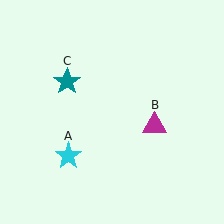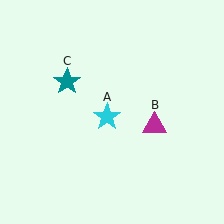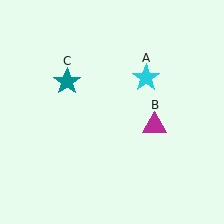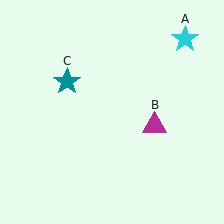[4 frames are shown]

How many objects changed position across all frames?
1 object changed position: cyan star (object A).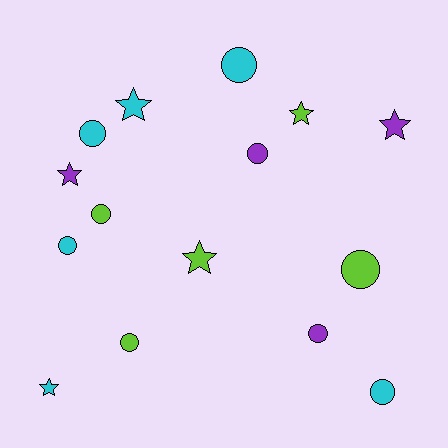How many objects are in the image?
There are 15 objects.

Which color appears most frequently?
Cyan, with 6 objects.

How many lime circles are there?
There are 3 lime circles.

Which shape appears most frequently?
Circle, with 9 objects.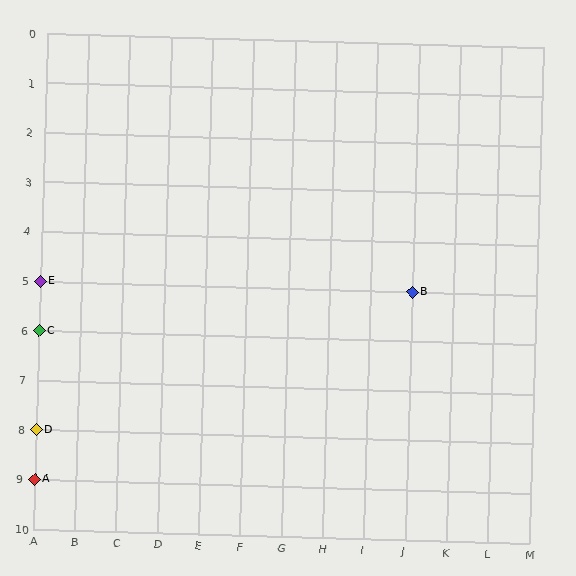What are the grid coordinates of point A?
Point A is at grid coordinates (A, 9).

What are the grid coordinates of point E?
Point E is at grid coordinates (A, 5).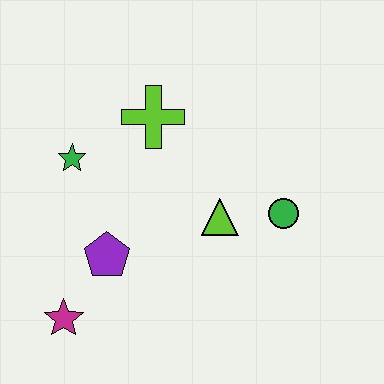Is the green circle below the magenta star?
No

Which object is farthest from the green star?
The green circle is farthest from the green star.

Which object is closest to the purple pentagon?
The magenta star is closest to the purple pentagon.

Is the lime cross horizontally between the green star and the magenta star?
No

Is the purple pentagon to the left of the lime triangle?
Yes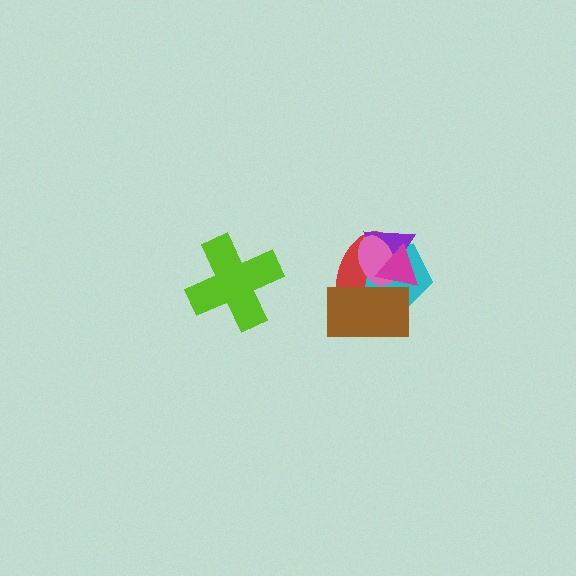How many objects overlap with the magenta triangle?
5 objects overlap with the magenta triangle.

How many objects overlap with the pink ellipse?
5 objects overlap with the pink ellipse.